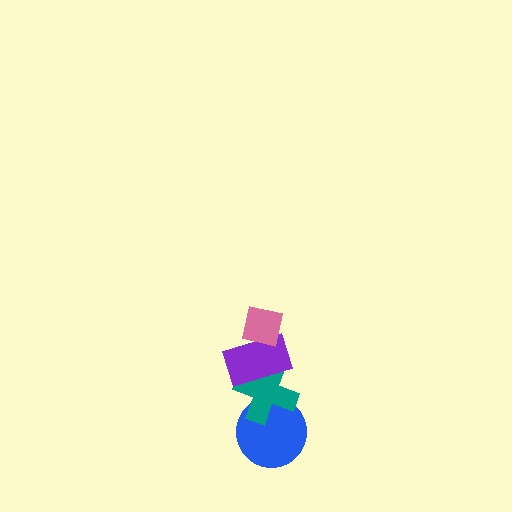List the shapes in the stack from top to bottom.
From top to bottom: the pink square, the purple rectangle, the teal cross, the blue circle.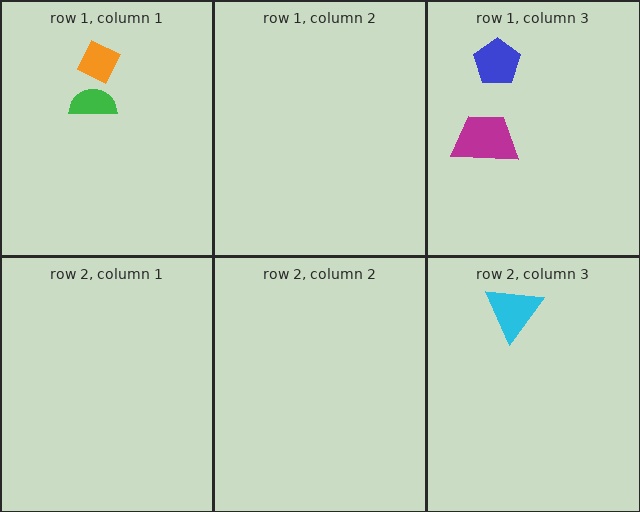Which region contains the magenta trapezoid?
The row 1, column 3 region.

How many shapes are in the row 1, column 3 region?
2.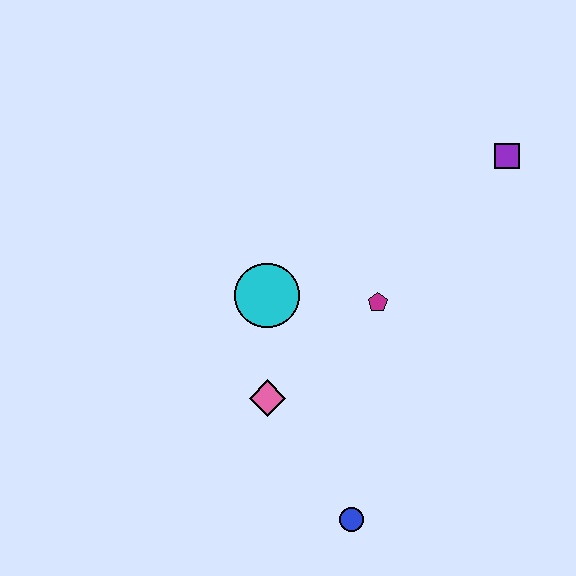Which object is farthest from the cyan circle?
The purple square is farthest from the cyan circle.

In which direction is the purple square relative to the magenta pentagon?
The purple square is above the magenta pentagon.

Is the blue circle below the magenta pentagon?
Yes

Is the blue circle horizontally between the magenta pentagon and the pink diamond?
Yes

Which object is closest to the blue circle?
The pink diamond is closest to the blue circle.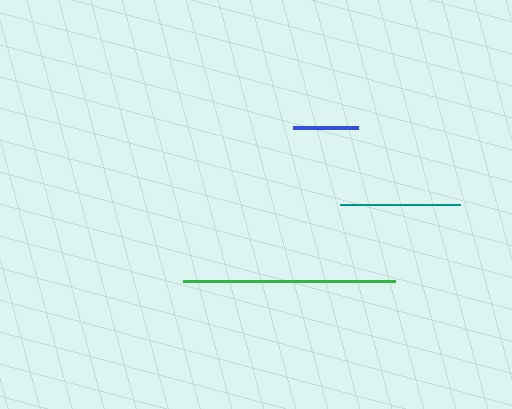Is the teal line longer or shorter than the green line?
The green line is longer than the teal line.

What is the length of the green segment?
The green segment is approximately 213 pixels long.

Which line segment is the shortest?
The blue line is the shortest at approximately 65 pixels.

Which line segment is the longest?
The green line is the longest at approximately 213 pixels.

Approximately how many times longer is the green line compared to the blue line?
The green line is approximately 3.3 times the length of the blue line.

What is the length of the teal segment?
The teal segment is approximately 119 pixels long.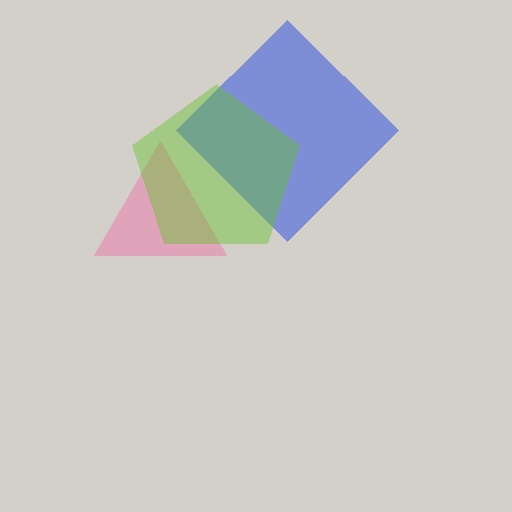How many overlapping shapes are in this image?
There are 3 overlapping shapes in the image.